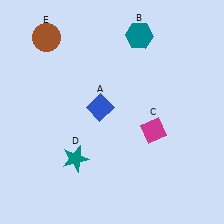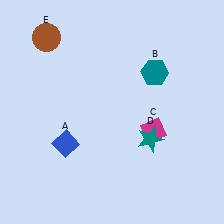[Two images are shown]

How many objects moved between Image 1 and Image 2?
3 objects moved between the two images.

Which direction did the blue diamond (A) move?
The blue diamond (A) moved down.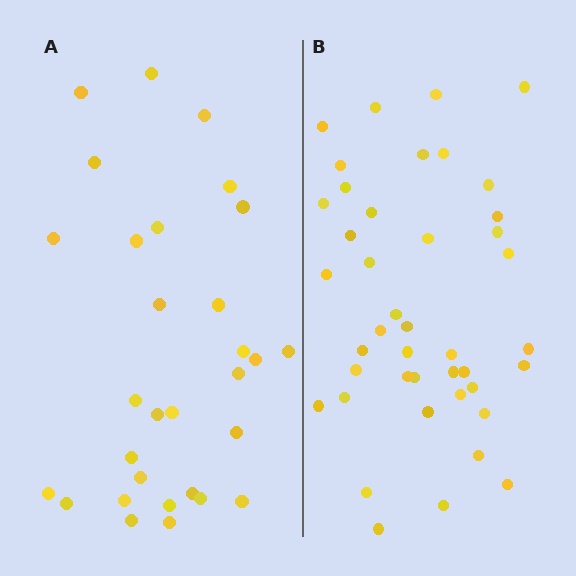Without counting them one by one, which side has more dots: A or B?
Region B (the right region) has more dots.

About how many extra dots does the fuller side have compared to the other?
Region B has roughly 12 or so more dots than region A.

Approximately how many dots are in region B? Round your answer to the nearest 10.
About 40 dots. (The exact count is 42, which rounds to 40.)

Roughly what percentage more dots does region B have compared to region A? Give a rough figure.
About 40% more.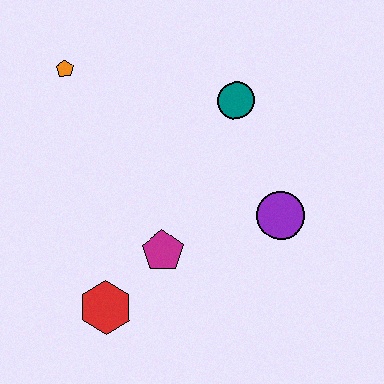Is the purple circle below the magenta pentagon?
No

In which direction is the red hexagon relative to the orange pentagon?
The red hexagon is below the orange pentagon.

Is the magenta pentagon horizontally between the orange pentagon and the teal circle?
Yes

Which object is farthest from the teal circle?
The red hexagon is farthest from the teal circle.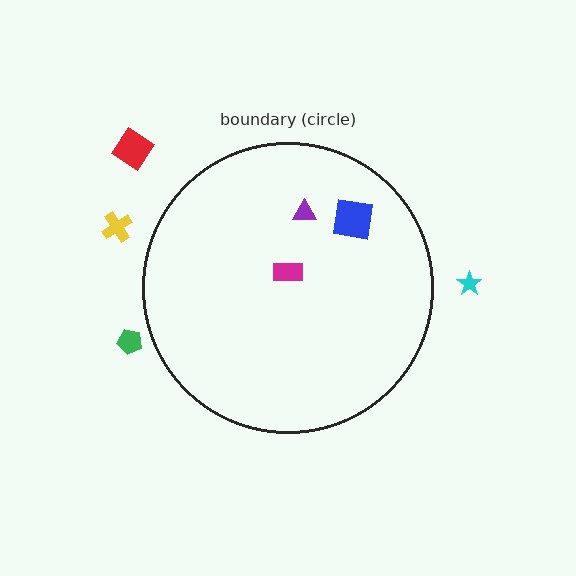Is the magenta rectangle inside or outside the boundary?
Inside.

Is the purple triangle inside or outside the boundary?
Inside.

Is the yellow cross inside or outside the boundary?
Outside.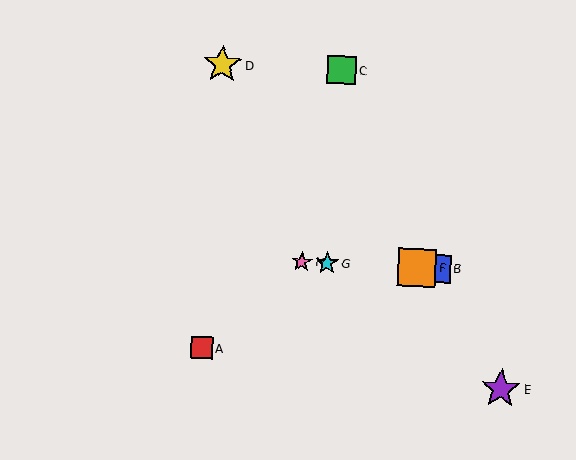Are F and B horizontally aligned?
Yes, both are at y≈268.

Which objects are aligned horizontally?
Objects B, F, G, H are aligned horizontally.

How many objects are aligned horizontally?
4 objects (B, F, G, H) are aligned horizontally.